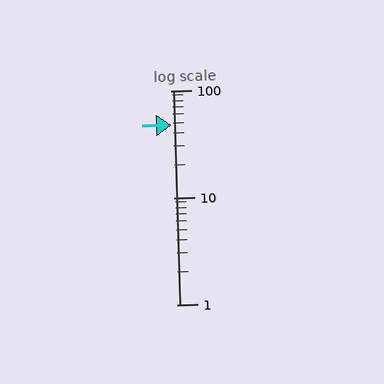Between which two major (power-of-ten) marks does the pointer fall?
The pointer is between 10 and 100.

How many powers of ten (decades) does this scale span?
The scale spans 2 decades, from 1 to 100.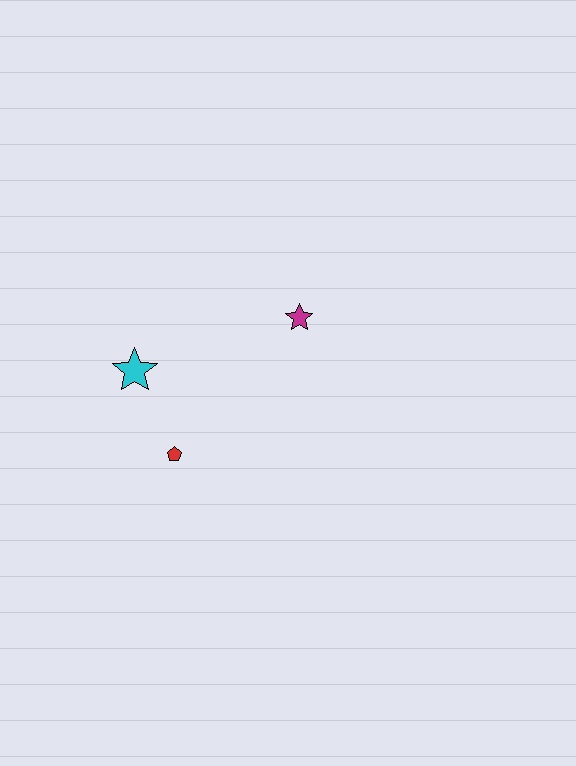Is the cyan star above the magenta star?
No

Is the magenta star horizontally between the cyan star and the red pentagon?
No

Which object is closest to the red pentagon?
The cyan star is closest to the red pentagon.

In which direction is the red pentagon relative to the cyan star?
The red pentagon is below the cyan star.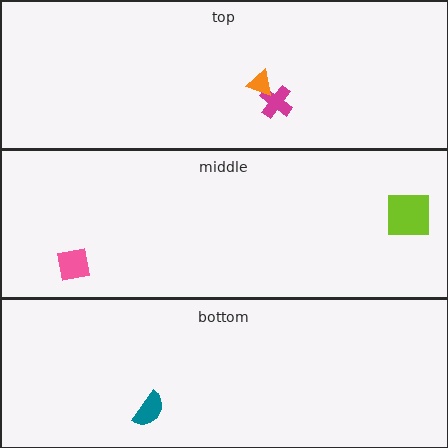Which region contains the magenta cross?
The top region.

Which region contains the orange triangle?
The top region.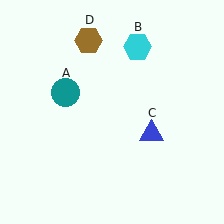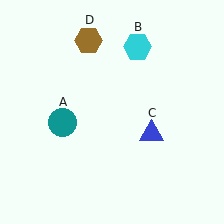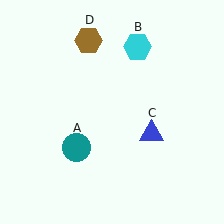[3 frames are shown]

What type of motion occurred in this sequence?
The teal circle (object A) rotated counterclockwise around the center of the scene.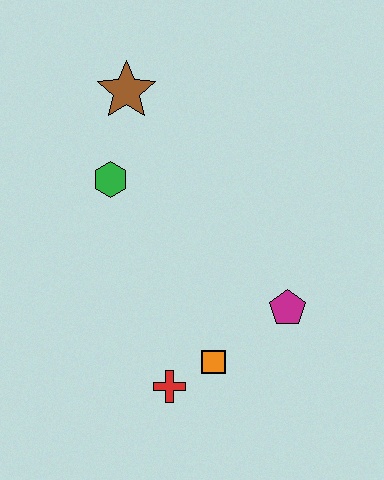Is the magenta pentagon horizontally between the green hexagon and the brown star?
No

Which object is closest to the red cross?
The orange square is closest to the red cross.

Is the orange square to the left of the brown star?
No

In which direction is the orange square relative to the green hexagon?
The orange square is below the green hexagon.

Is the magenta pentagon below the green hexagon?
Yes